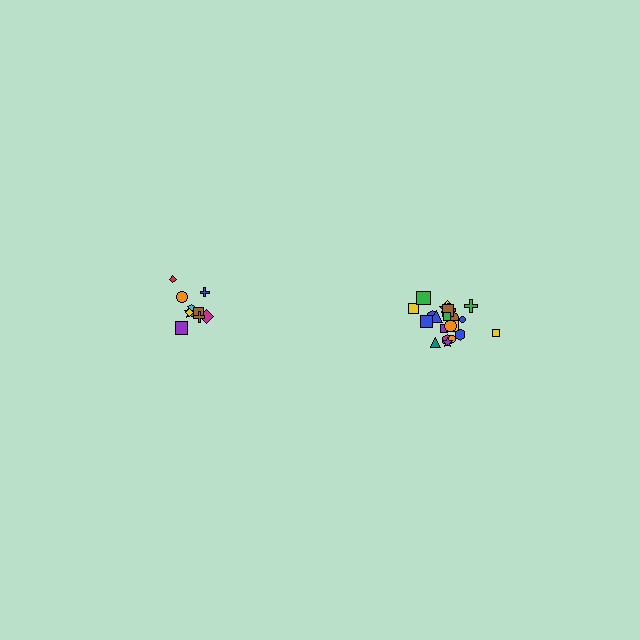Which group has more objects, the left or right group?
The right group.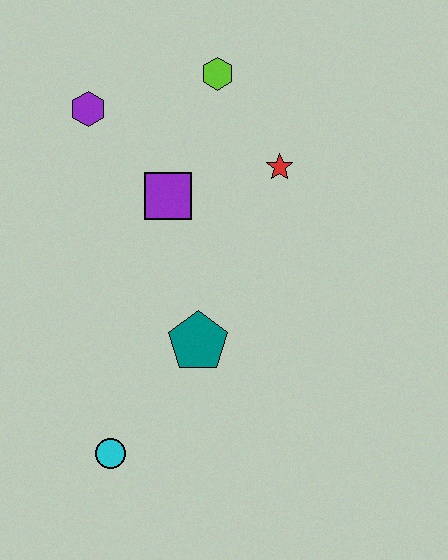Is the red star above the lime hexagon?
No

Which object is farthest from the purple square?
The cyan circle is farthest from the purple square.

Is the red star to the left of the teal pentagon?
No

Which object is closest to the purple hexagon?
The purple square is closest to the purple hexagon.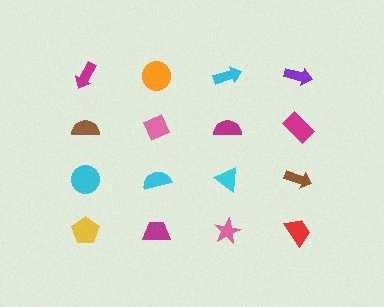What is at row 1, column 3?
A cyan arrow.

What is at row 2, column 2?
A pink diamond.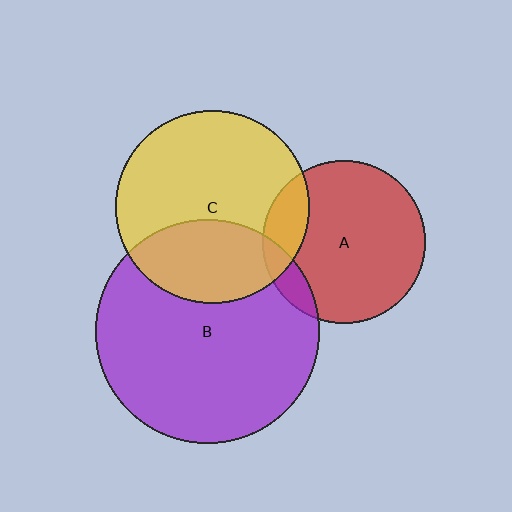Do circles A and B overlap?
Yes.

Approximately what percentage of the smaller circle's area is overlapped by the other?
Approximately 10%.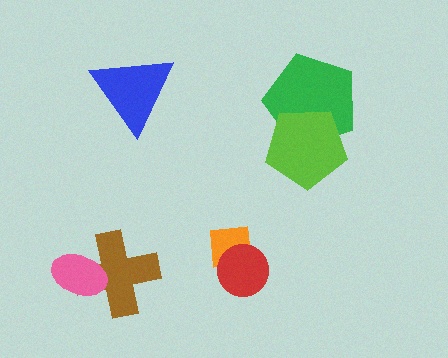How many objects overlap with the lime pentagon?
1 object overlaps with the lime pentagon.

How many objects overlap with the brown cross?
1 object overlaps with the brown cross.